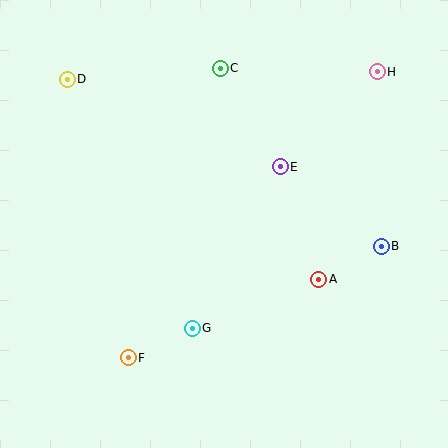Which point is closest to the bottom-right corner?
Point B is closest to the bottom-right corner.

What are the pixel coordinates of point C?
Point C is at (220, 68).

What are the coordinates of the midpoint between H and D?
The midpoint between H and D is at (222, 75).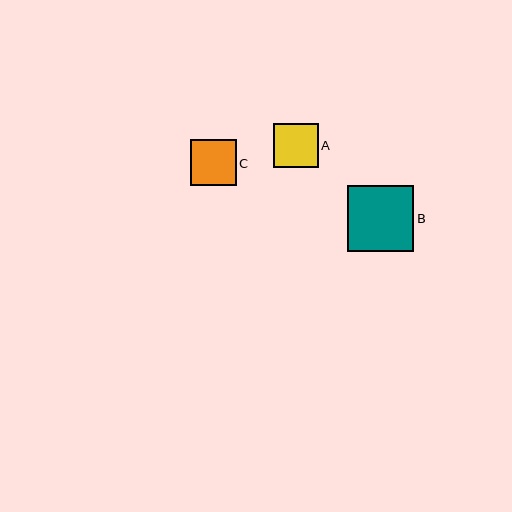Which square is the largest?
Square B is the largest with a size of approximately 66 pixels.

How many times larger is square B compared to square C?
Square B is approximately 1.5 times the size of square C.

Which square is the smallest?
Square A is the smallest with a size of approximately 45 pixels.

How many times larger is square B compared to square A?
Square B is approximately 1.5 times the size of square A.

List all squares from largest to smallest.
From largest to smallest: B, C, A.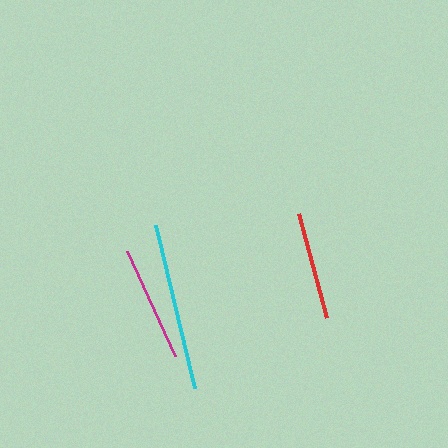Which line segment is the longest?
The cyan line is the longest at approximately 168 pixels.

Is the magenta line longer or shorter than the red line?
The magenta line is longer than the red line.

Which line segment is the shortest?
The red line is the shortest at approximately 108 pixels.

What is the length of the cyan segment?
The cyan segment is approximately 168 pixels long.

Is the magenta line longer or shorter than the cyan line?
The cyan line is longer than the magenta line.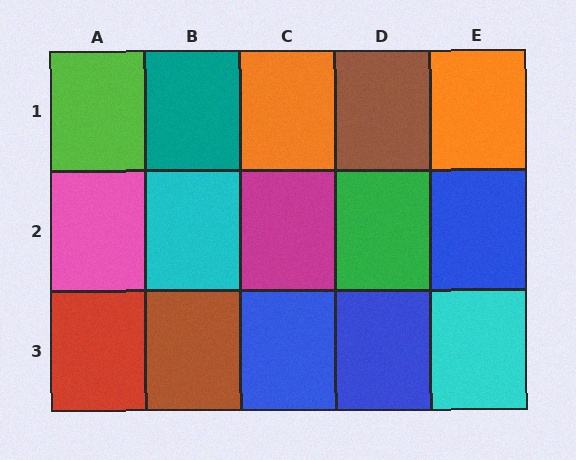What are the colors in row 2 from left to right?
Pink, cyan, magenta, green, blue.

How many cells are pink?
1 cell is pink.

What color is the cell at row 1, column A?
Lime.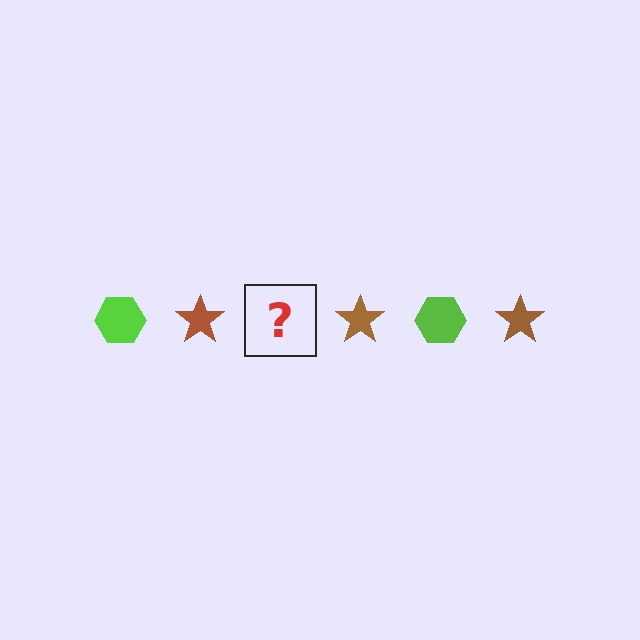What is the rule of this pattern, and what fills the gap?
The rule is that the pattern alternates between lime hexagon and brown star. The gap should be filled with a lime hexagon.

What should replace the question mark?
The question mark should be replaced with a lime hexagon.